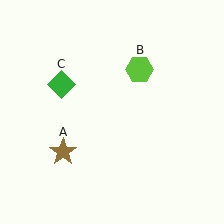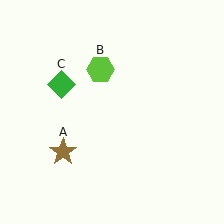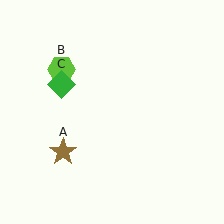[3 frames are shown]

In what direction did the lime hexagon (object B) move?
The lime hexagon (object B) moved left.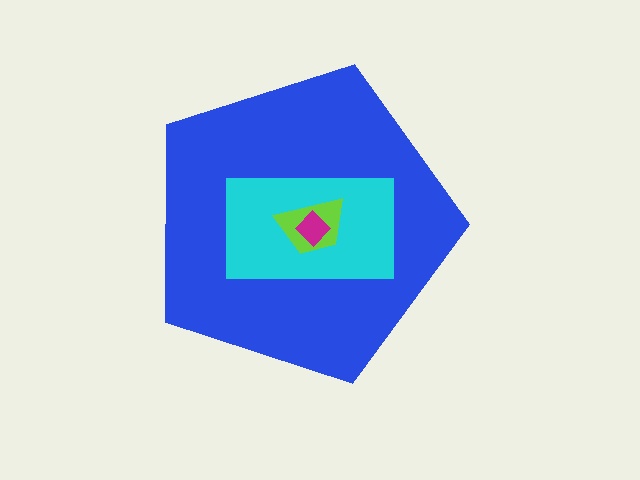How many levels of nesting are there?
4.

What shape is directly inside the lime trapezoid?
The magenta diamond.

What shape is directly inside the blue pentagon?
The cyan rectangle.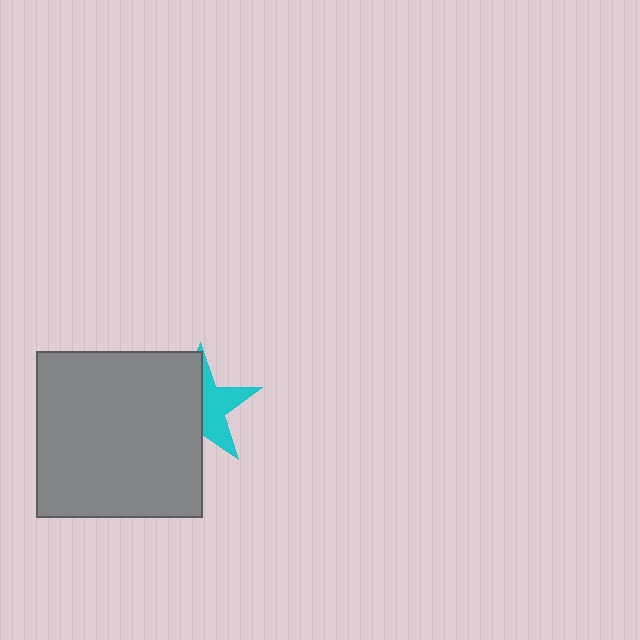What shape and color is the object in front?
The object in front is a gray square.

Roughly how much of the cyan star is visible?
A small part of it is visible (roughly 45%).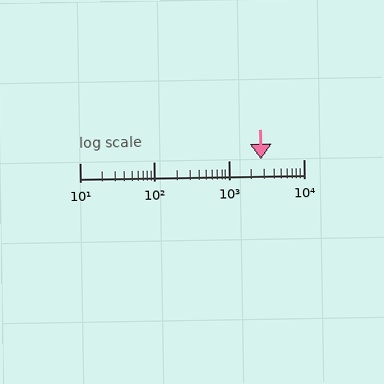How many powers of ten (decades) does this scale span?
The scale spans 3 decades, from 10 to 10000.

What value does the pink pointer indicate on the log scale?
The pointer indicates approximately 2700.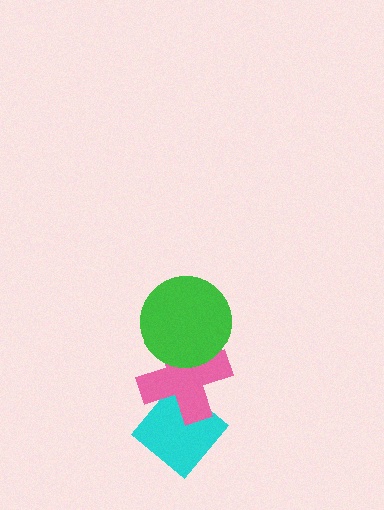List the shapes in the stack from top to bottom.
From top to bottom: the green circle, the pink cross, the cyan diamond.